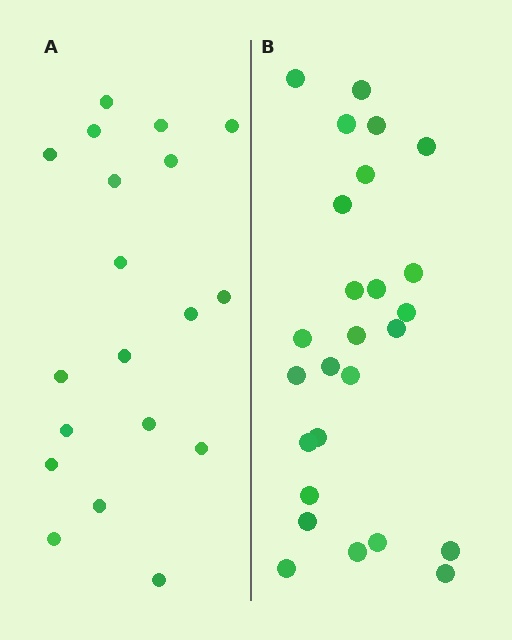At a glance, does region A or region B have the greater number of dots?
Region B (the right region) has more dots.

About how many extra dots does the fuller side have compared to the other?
Region B has roughly 8 or so more dots than region A.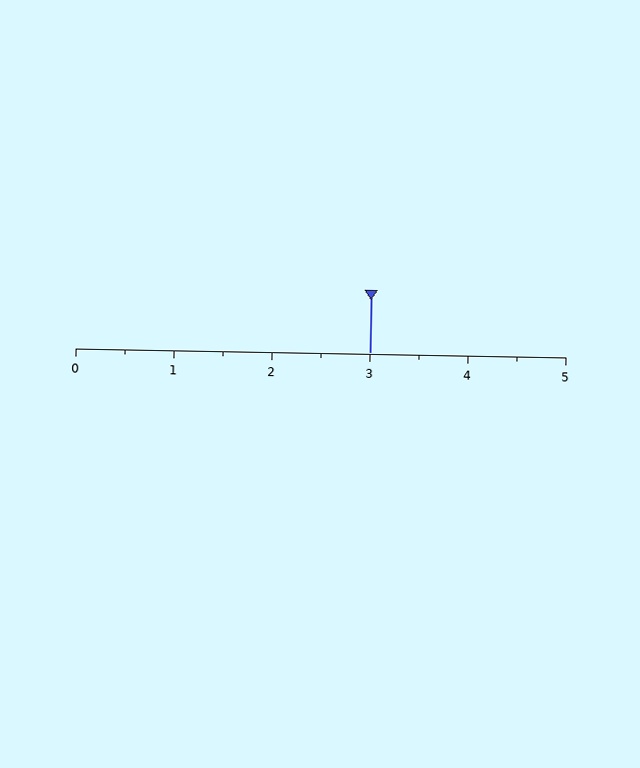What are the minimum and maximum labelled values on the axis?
The axis runs from 0 to 5.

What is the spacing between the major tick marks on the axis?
The major ticks are spaced 1 apart.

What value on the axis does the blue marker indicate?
The marker indicates approximately 3.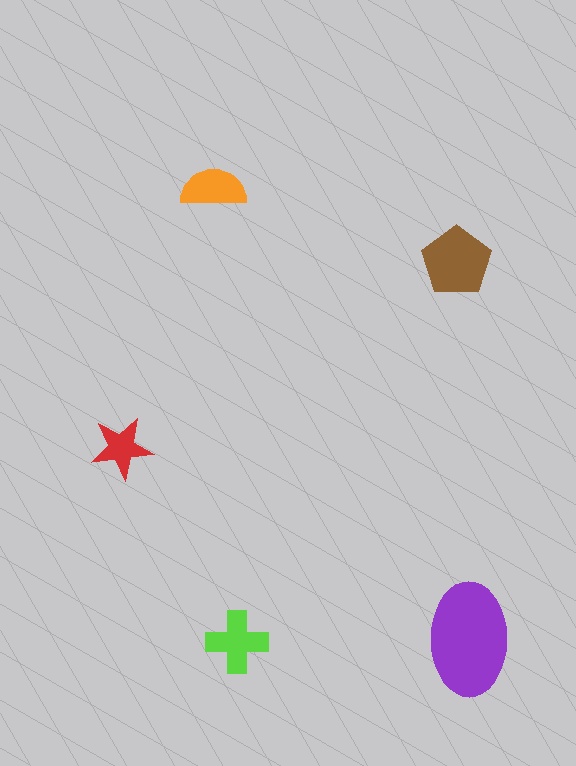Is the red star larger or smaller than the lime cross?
Smaller.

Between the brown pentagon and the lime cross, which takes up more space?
The brown pentagon.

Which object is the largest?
The purple ellipse.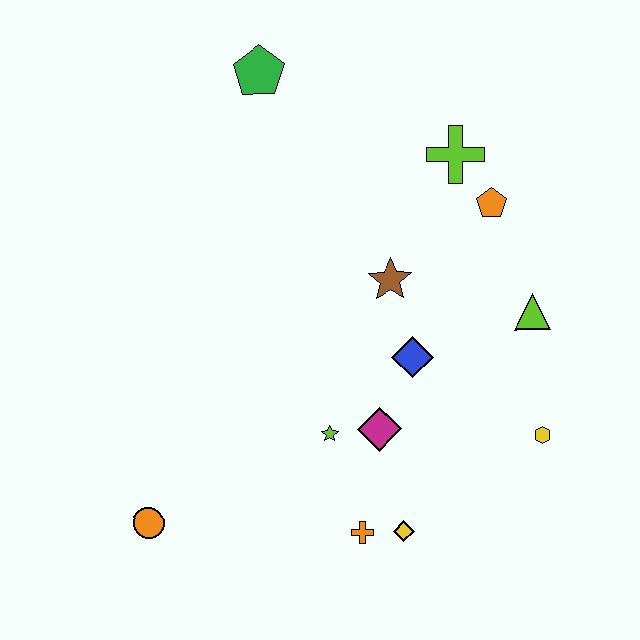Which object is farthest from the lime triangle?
The orange circle is farthest from the lime triangle.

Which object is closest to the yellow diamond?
The orange cross is closest to the yellow diamond.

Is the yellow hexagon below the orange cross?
No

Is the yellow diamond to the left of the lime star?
No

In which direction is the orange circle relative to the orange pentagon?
The orange circle is to the left of the orange pentagon.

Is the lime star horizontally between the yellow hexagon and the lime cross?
No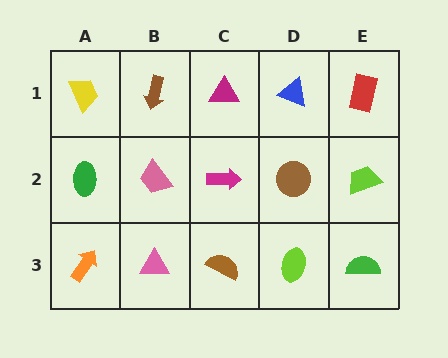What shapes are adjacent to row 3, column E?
A lime trapezoid (row 2, column E), a lime ellipse (row 3, column D).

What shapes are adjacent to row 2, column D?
A blue triangle (row 1, column D), a lime ellipse (row 3, column D), a magenta arrow (row 2, column C), a lime trapezoid (row 2, column E).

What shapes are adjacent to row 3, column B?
A pink trapezoid (row 2, column B), an orange arrow (row 3, column A), a brown semicircle (row 3, column C).